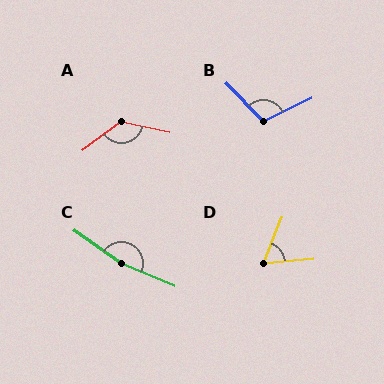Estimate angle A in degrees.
Approximately 131 degrees.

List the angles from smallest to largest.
D (62°), B (109°), A (131°), C (167°).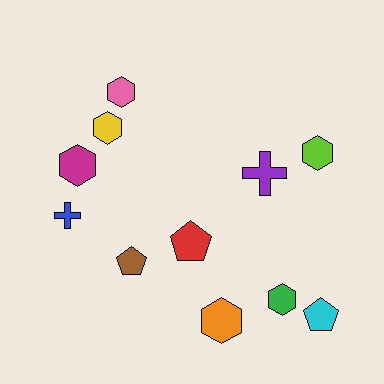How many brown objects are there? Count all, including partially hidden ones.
There is 1 brown object.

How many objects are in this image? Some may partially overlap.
There are 11 objects.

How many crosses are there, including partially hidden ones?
There are 2 crosses.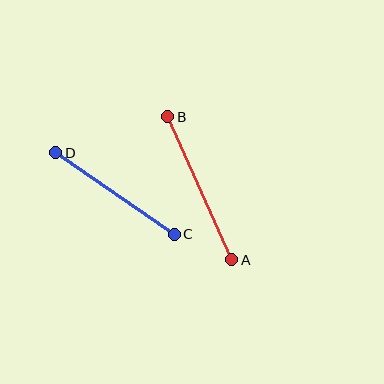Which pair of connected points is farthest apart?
Points A and B are farthest apart.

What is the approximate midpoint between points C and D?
The midpoint is at approximately (115, 194) pixels.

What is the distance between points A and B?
The distance is approximately 157 pixels.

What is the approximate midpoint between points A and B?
The midpoint is at approximately (200, 188) pixels.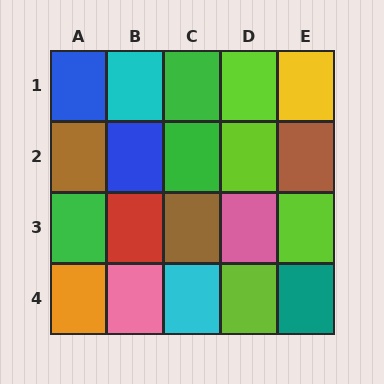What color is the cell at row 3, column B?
Red.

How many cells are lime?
4 cells are lime.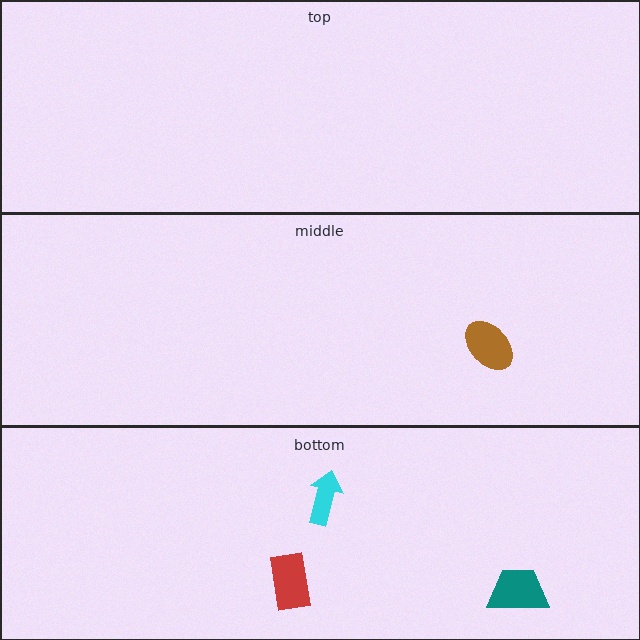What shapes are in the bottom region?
The teal trapezoid, the red rectangle, the cyan arrow.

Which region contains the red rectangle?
The bottom region.